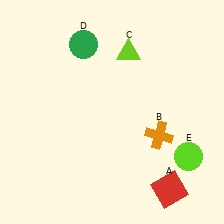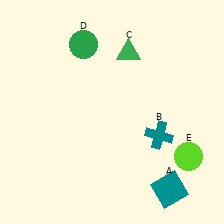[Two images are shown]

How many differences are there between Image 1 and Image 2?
There are 3 differences between the two images.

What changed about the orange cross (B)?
In Image 1, B is orange. In Image 2, it changed to teal.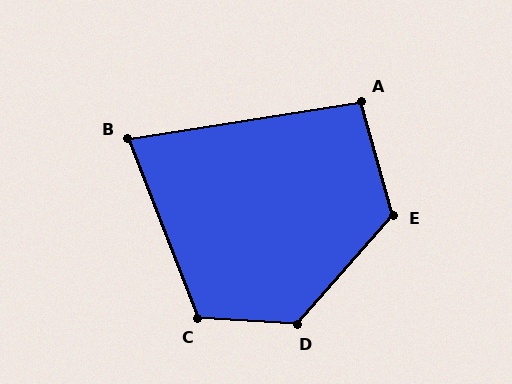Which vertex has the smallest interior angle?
B, at approximately 78 degrees.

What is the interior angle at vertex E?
Approximately 123 degrees (obtuse).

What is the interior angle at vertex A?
Approximately 97 degrees (obtuse).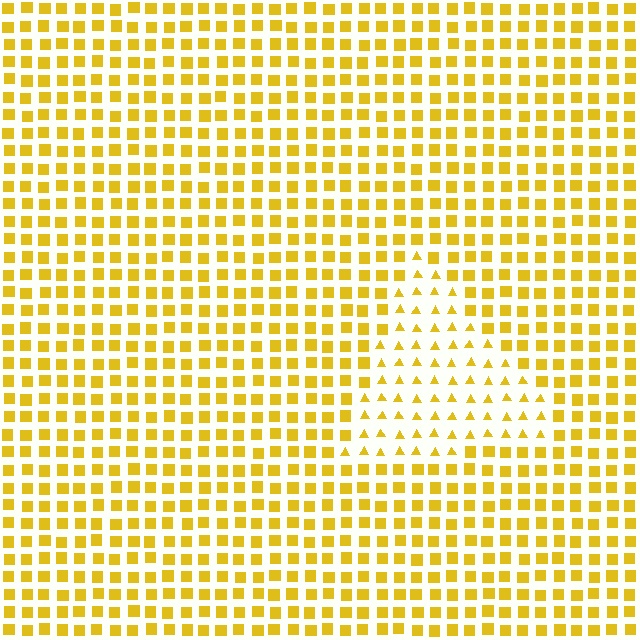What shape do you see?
I see a triangle.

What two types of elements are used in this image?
The image uses triangles inside the triangle region and squares outside it.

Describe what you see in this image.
The image is filled with small yellow elements arranged in a uniform grid. A triangle-shaped region contains triangles, while the surrounding area contains squares. The boundary is defined purely by the change in element shape.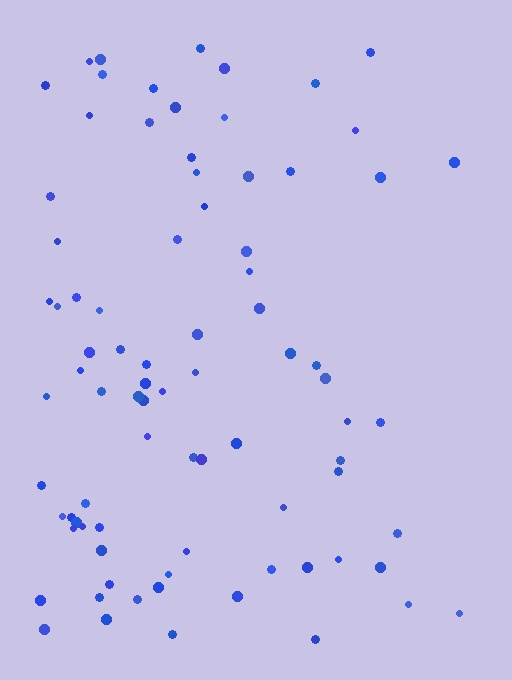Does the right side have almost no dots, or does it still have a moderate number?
Still a moderate number, just noticeably fewer than the left.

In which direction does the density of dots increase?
From right to left, with the left side densest.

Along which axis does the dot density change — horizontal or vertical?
Horizontal.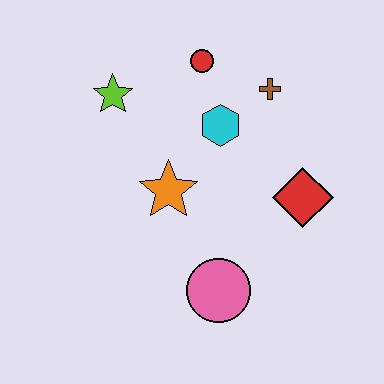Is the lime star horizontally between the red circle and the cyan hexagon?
No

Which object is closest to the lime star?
The red circle is closest to the lime star.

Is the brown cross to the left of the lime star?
No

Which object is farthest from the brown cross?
The pink circle is farthest from the brown cross.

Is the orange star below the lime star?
Yes